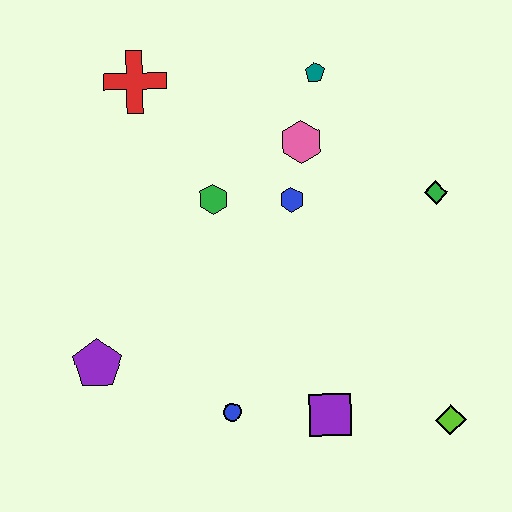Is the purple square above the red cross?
No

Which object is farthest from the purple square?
The red cross is farthest from the purple square.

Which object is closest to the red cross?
The green hexagon is closest to the red cross.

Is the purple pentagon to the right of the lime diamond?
No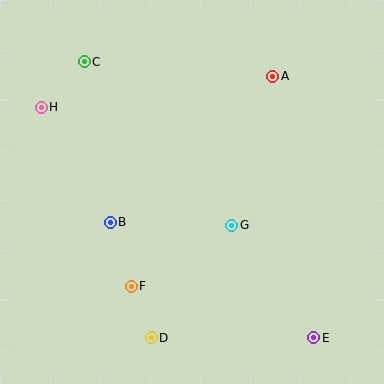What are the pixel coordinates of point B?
Point B is at (110, 222).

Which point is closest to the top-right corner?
Point A is closest to the top-right corner.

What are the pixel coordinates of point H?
Point H is at (41, 107).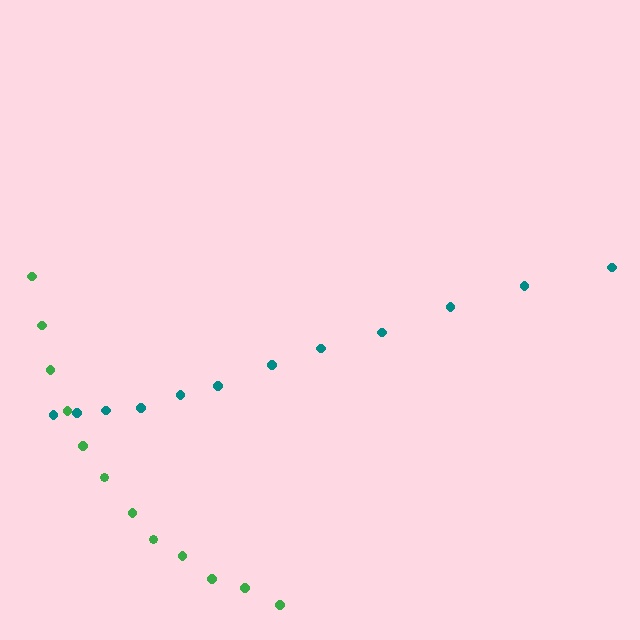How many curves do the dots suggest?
There are 2 distinct paths.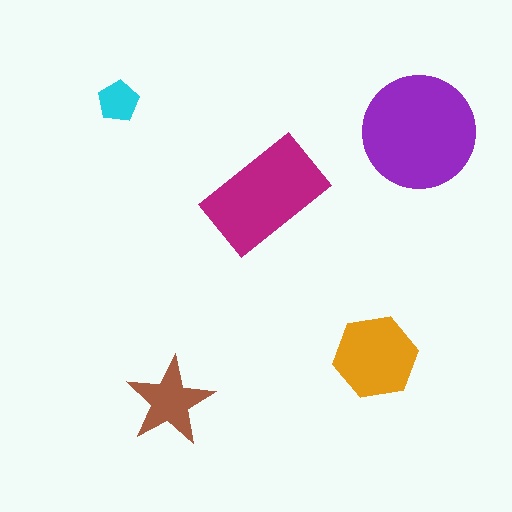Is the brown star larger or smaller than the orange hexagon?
Smaller.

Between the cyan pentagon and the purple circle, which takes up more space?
The purple circle.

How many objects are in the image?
There are 5 objects in the image.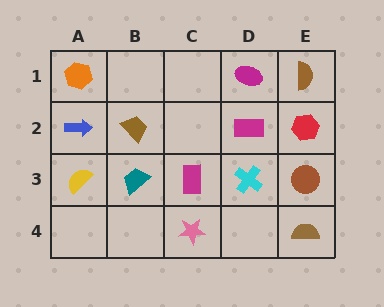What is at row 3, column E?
A brown circle.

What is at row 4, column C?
A pink star.